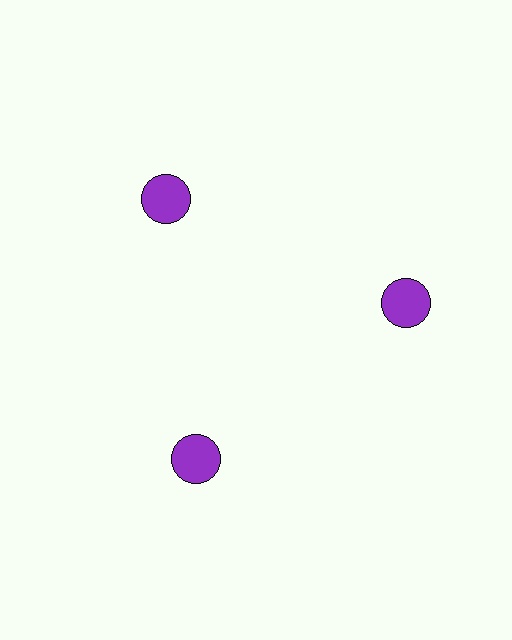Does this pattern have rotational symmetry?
Yes, this pattern has 3-fold rotational symmetry. It looks the same after rotating 120 degrees around the center.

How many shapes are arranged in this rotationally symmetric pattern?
There are 3 shapes, arranged in 3 groups of 1.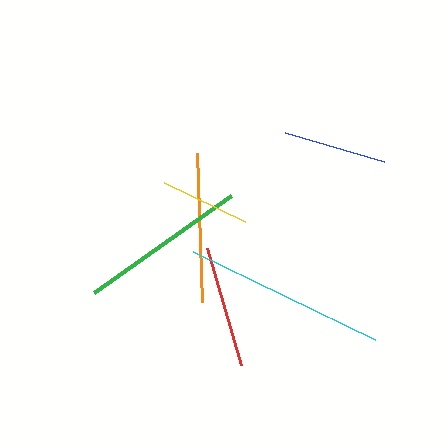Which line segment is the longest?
The cyan line is the longest at approximately 202 pixels.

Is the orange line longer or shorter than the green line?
The green line is longer than the orange line.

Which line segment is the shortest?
The yellow line is the shortest at approximately 90 pixels.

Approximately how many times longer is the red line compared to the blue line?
The red line is approximately 1.2 times the length of the blue line.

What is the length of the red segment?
The red segment is approximately 122 pixels long.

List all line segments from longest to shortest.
From longest to shortest: cyan, green, orange, red, blue, yellow.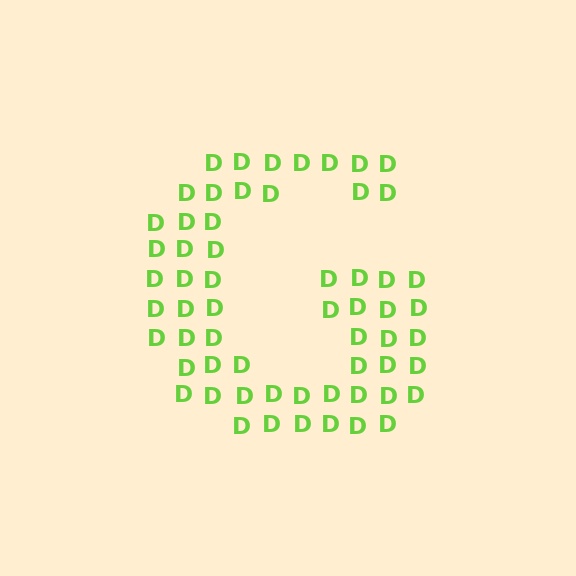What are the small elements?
The small elements are letter D's.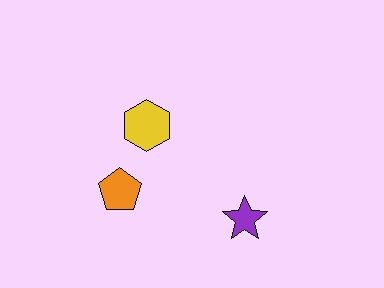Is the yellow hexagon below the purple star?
No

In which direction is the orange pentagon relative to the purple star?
The orange pentagon is to the left of the purple star.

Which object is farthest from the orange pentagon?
The purple star is farthest from the orange pentagon.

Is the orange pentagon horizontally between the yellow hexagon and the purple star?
No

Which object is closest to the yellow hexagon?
The orange pentagon is closest to the yellow hexagon.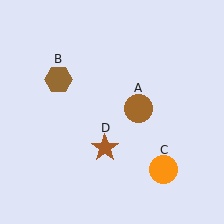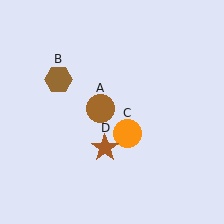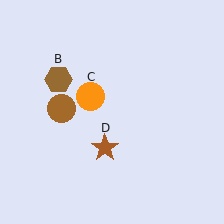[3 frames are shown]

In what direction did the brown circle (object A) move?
The brown circle (object A) moved left.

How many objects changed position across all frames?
2 objects changed position: brown circle (object A), orange circle (object C).